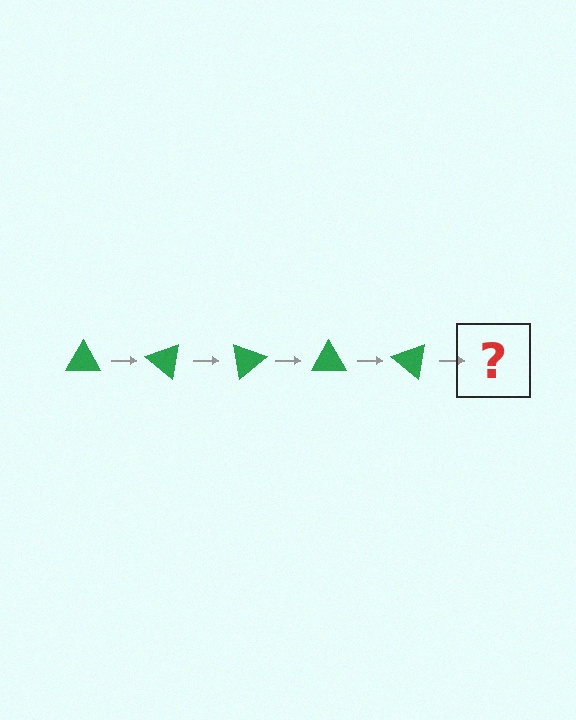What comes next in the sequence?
The next element should be a green triangle rotated 200 degrees.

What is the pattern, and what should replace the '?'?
The pattern is that the triangle rotates 40 degrees each step. The '?' should be a green triangle rotated 200 degrees.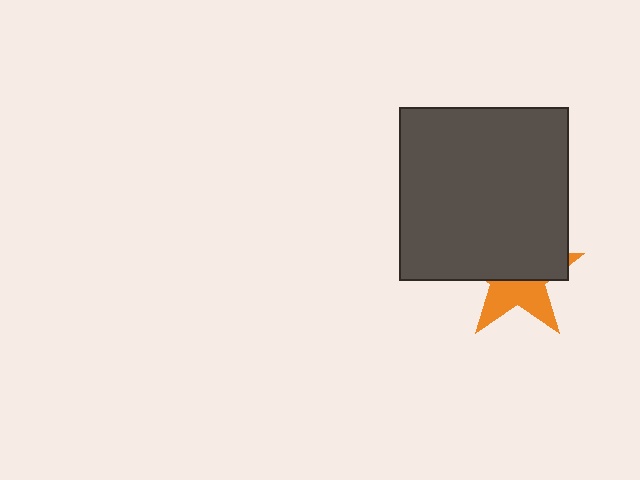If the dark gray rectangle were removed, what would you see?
You would see the complete orange star.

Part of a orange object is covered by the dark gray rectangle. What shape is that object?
It is a star.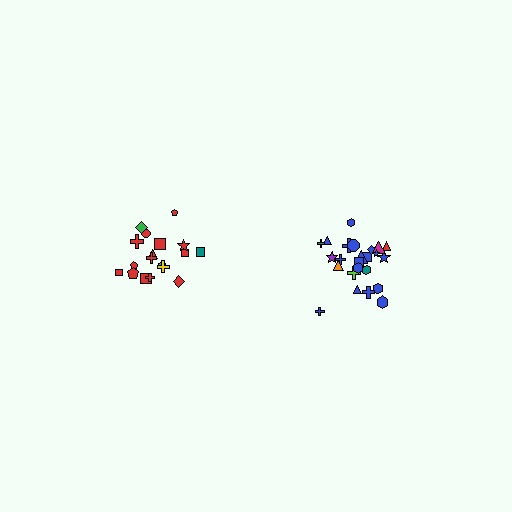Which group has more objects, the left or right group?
The right group.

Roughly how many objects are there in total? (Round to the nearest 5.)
Roughly 45 objects in total.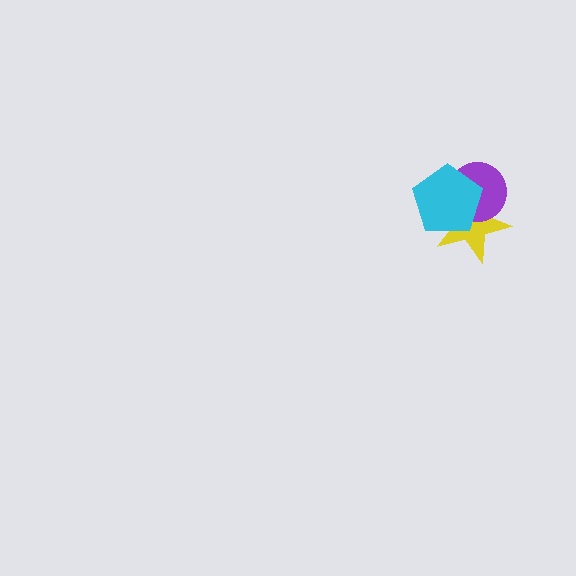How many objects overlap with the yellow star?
2 objects overlap with the yellow star.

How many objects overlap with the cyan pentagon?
2 objects overlap with the cyan pentagon.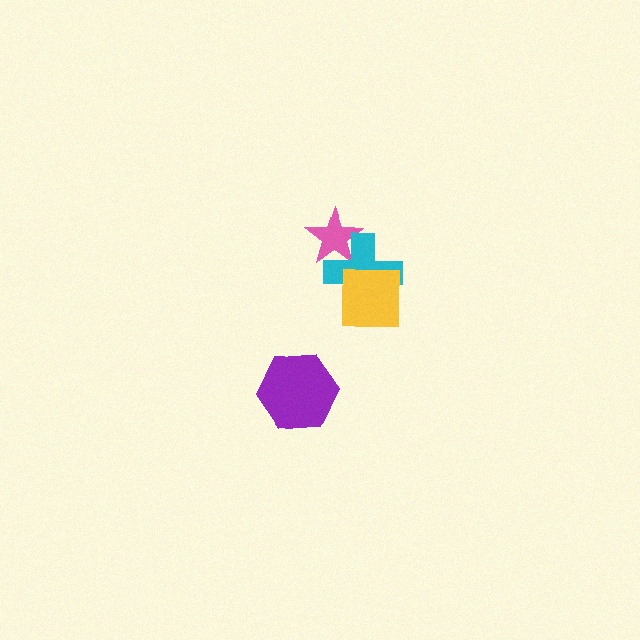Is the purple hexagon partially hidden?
No, no other shape covers it.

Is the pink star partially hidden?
Yes, it is partially covered by another shape.